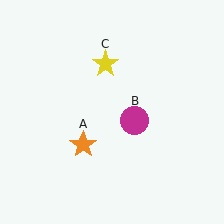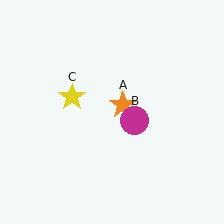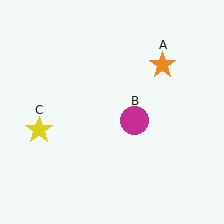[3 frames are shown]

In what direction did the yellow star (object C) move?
The yellow star (object C) moved down and to the left.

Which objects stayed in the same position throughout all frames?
Magenta circle (object B) remained stationary.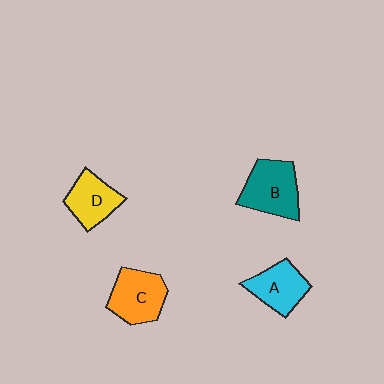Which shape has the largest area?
Shape B (teal).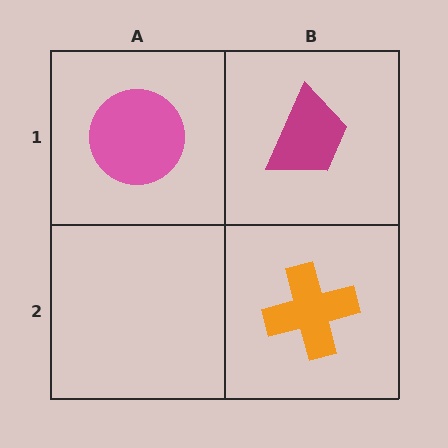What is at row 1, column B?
A magenta trapezoid.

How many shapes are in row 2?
1 shape.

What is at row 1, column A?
A pink circle.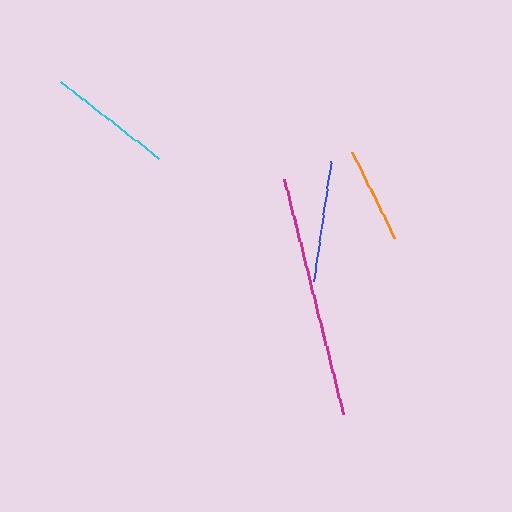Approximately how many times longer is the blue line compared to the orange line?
The blue line is approximately 1.3 times the length of the orange line.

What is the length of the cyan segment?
The cyan segment is approximately 125 pixels long.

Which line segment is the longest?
The magenta line is the longest at approximately 243 pixels.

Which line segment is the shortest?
The orange line is the shortest at approximately 96 pixels.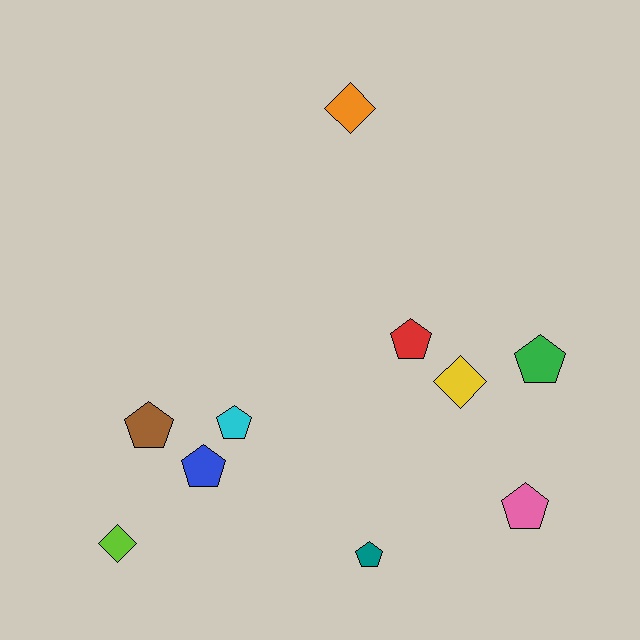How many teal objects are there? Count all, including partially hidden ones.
There is 1 teal object.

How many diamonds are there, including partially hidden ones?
There are 3 diamonds.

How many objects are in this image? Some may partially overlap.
There are 10 objects.